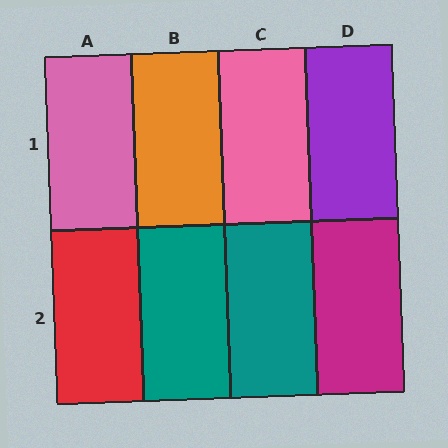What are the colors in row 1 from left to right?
Pink, orange, pink, purple.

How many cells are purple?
1 cell is purple.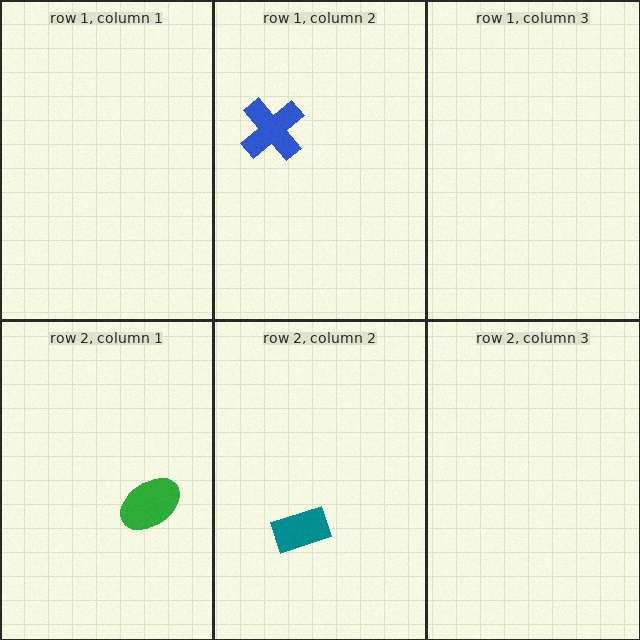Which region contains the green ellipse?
The row 2, column 1 region.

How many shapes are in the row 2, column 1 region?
1.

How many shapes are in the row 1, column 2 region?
1.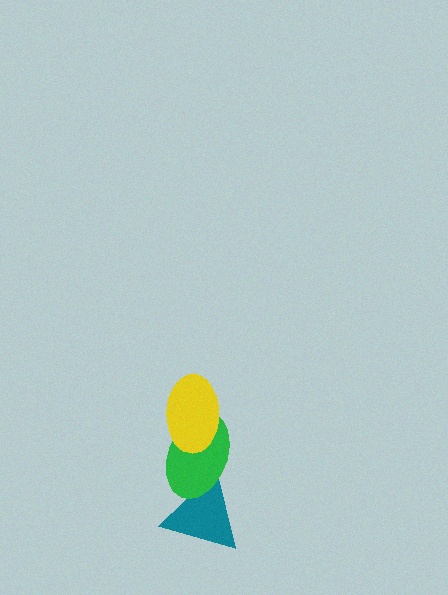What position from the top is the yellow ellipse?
The yellow ellipse is 1st from the top.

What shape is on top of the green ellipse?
The yellow ellipse is on top of the green ellipse.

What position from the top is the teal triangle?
The teal triangle is 3rd from the top.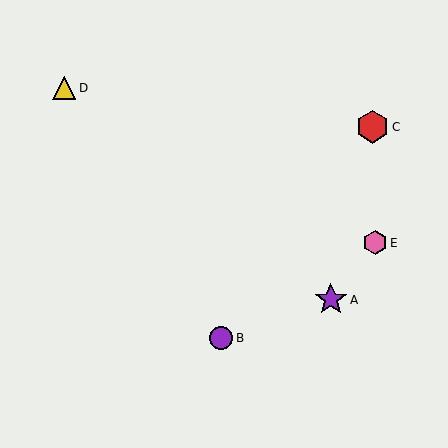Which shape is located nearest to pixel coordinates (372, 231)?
The pink hexagon (labeled E) at (375, 243) is nearest to that location.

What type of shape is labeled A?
Shape A is a purple star.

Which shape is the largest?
The red hexagon (labeled C) is the largest.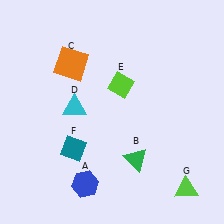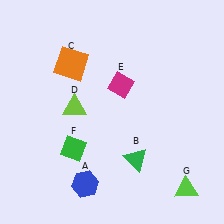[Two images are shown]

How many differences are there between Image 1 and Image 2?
There are 3 differences between the two images.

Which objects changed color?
D changed from cyan to lime. E changed from lime to magenta. F changed from teal to green.